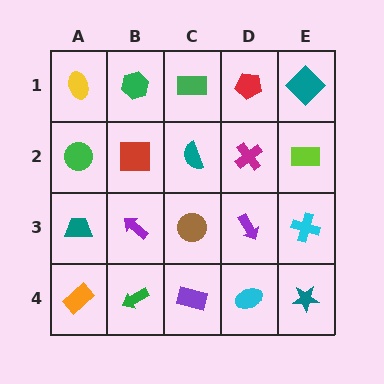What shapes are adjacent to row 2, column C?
A green rectangle (row 1, column C), a brown circle (row 3, column C), a red square (row 2, column B), a magenta cross (row 2, column D).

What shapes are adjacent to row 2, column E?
A teal diamond (row 1, column E), a cyan cross (row 3, column E), a magenta cross (row 2, column D).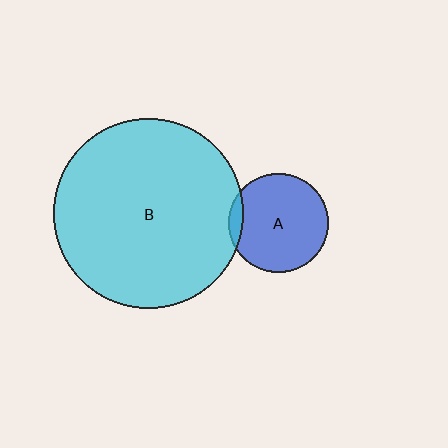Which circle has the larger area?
Circle B (cyan).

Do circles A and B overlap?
Yes.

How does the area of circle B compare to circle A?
Approximately 3.7 times.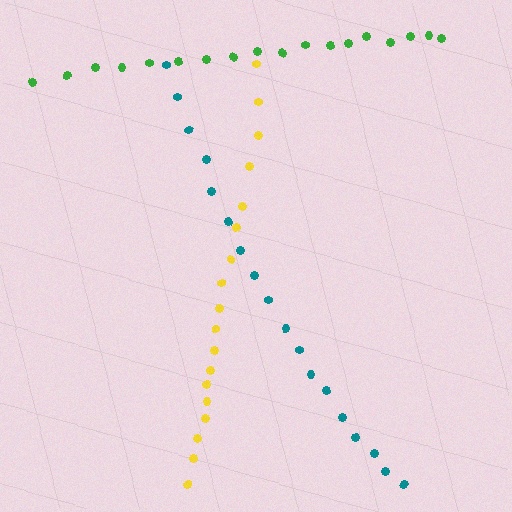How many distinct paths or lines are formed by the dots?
There are 3 distinct paths.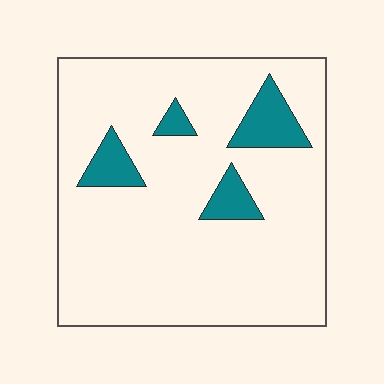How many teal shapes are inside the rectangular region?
4.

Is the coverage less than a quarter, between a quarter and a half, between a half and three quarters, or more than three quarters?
Less than a quarter.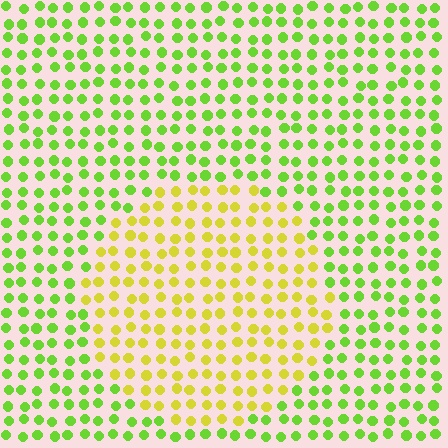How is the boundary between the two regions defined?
The boundary is defined purely by a slight shift in hue (about 39 degrees). Spacing, size, and orientation are identical on both sides.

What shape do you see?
I see a circle.